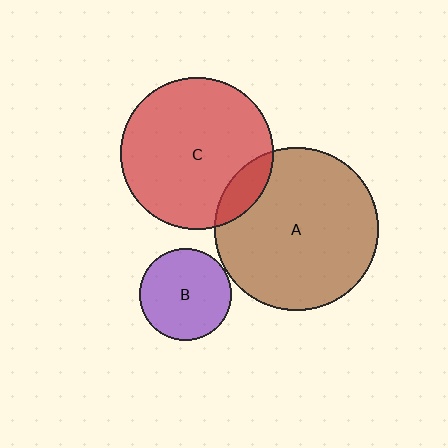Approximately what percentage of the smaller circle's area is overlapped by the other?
Approximately 10%.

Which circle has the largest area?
Circle A (brown).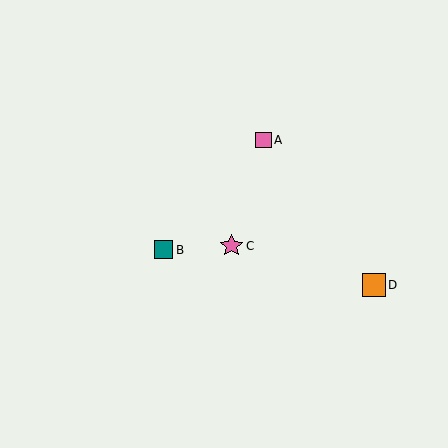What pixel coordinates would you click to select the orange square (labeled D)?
Click at (374, 285) to select the orange square D.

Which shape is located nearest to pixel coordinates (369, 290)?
The orange square (labeled D) at (374, 285) is nearest to that location.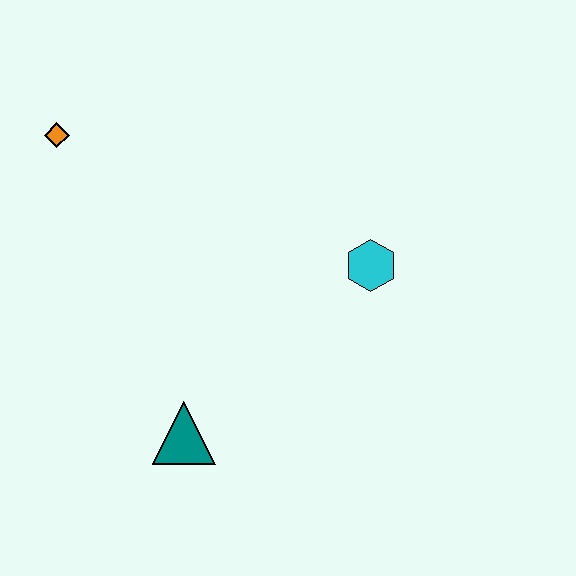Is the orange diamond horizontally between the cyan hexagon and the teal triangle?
No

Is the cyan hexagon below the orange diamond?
Yes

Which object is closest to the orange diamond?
The teal triangle is closest to the orange diamond.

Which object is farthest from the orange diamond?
The cyan hexagon is farthest from the orange diamond.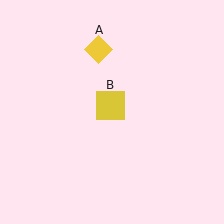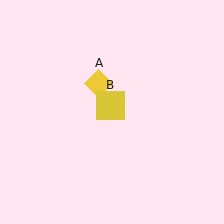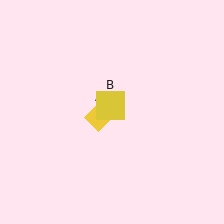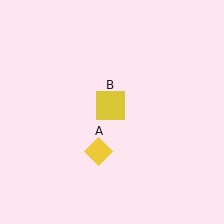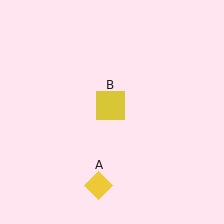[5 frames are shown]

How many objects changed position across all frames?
1 object changed position: yellow diamond (object A).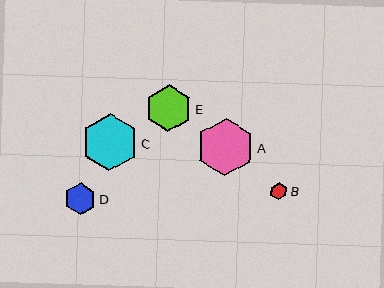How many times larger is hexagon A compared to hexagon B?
Hexagon A is approximately 3.4 times the size of hexagon B.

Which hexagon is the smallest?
Hexagon B is the smallest with a size of approximately 17 pixels.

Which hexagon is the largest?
Hexagon A is the largest with a size of approximately 58 pixels.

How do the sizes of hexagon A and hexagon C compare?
Hexagon A and hexagon C are approximately the same size.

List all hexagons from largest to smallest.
From largest to smallest: A, C, E, D, B.